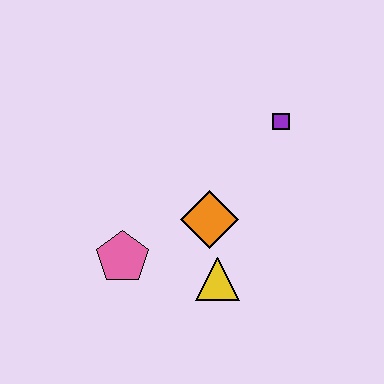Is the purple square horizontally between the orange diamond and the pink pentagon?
No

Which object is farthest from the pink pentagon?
The purple square is farthest from the pink pentagon.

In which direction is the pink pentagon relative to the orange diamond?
The pink pentagon is to the left of the orange diamond.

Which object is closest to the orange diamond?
The yellow triangle is closest to the orange diamond.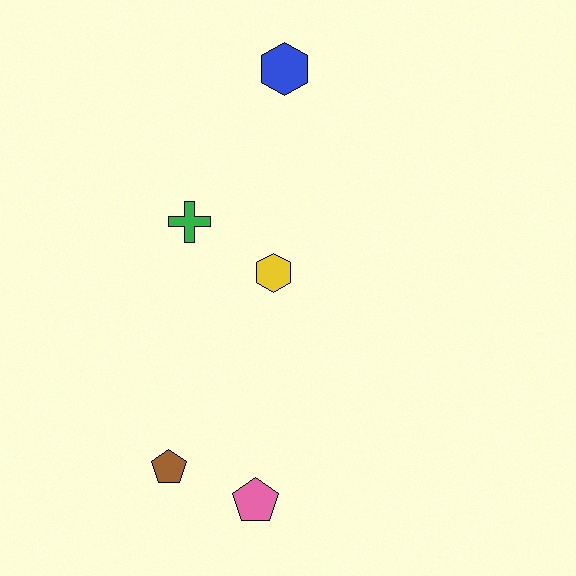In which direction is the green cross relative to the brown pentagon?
The green cross is above the brown pentagon.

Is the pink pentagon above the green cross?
No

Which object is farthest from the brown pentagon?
The blue hexagon is farthest from the brown pentagon.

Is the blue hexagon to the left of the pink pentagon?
No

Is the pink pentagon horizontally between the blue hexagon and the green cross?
Yes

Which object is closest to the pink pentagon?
The brown pentagon is closest to the pink pentagon.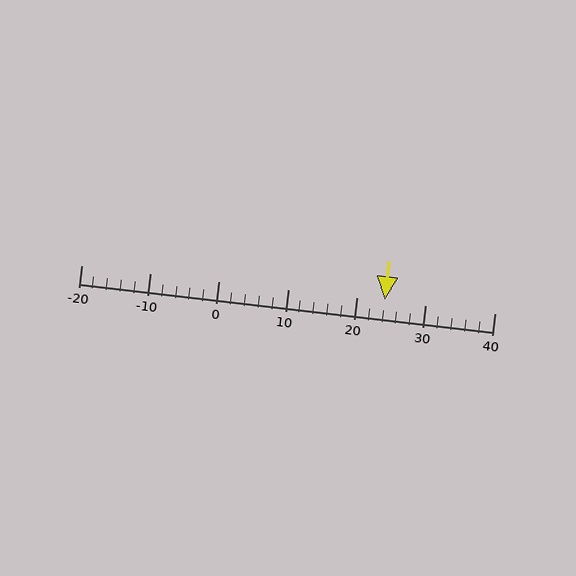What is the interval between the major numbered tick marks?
The major tick marks are spaced 10 units apart.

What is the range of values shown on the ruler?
The ruler shows values from -20 to 40.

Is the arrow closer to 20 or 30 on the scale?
The arrow is closer to 20.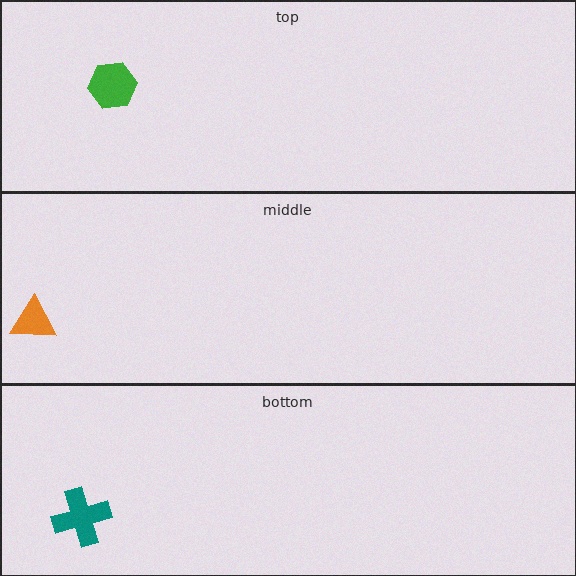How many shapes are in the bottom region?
1.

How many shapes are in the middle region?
1.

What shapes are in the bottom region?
The teal cross.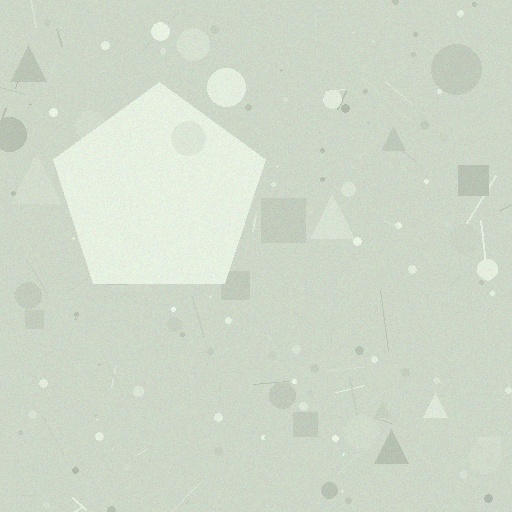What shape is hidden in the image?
A pentagon is hidden in the image.